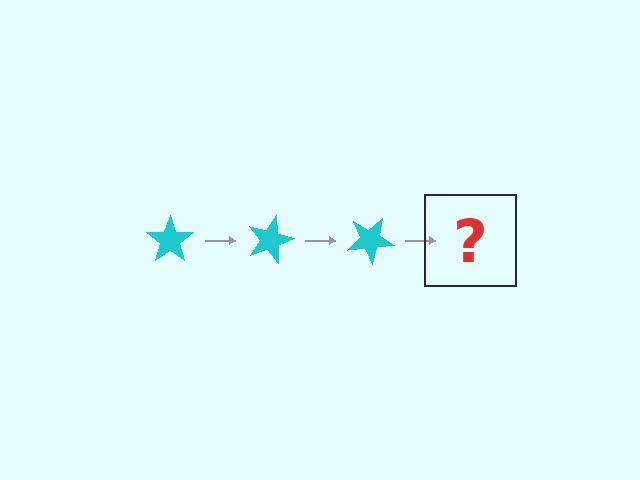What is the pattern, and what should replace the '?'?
The pattern is that the star rotates 15 degrees each step. The '?' should be a cyan star rotated 45 degrees.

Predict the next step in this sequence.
The next step is a cyan star rotated 45 degrees.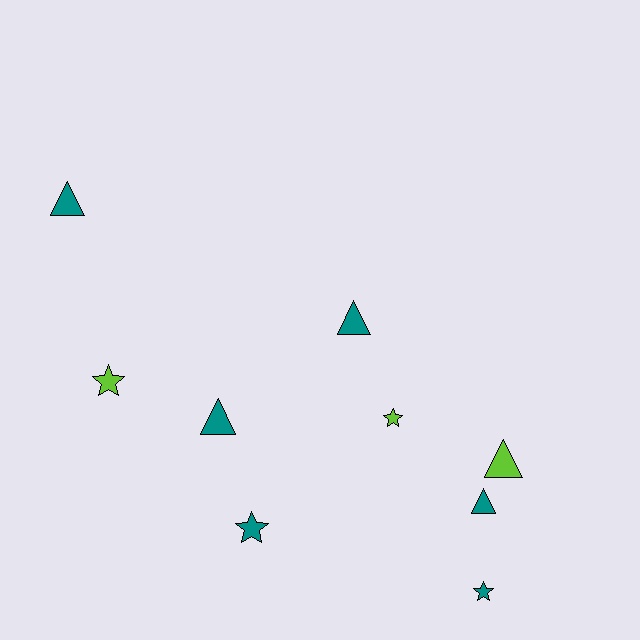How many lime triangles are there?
There is 1 lime triangle.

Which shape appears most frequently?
Triangle, with 5 objects.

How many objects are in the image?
There are 9 objects.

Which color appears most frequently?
Teal, with 6 objects.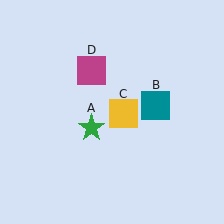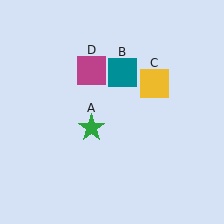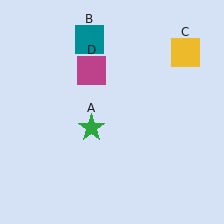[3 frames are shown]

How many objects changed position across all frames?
2 objects changed position: teal square (object B), yellow square (object C).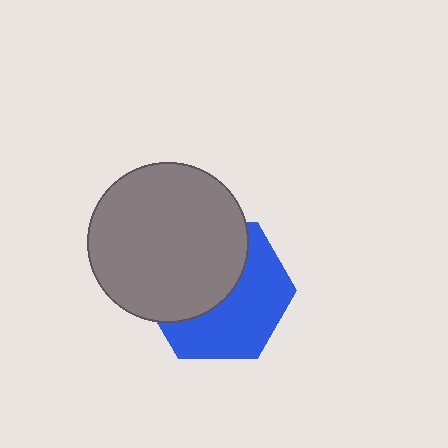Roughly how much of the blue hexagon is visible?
About half of it is visible (roughly 50%).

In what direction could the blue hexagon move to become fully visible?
The blue hexagon could move toward the lower-right. That would shift it out from behind the gray circle entirely.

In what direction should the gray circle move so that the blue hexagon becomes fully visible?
The gray circle should move toward the upper-left. That is the shortest direction to clear the overlap and leave the blue hexagon fully visible.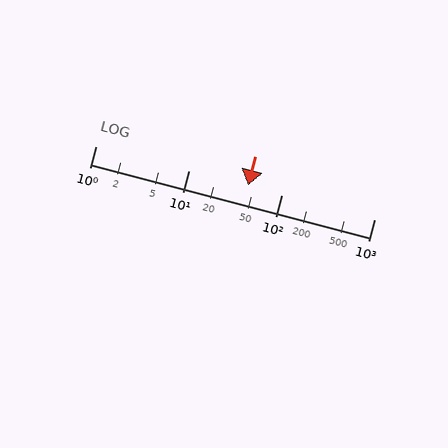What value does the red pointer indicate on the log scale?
The pointer indicates approximately 44.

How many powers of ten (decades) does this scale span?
The scale spans 3 decades, from 1 to 1000.